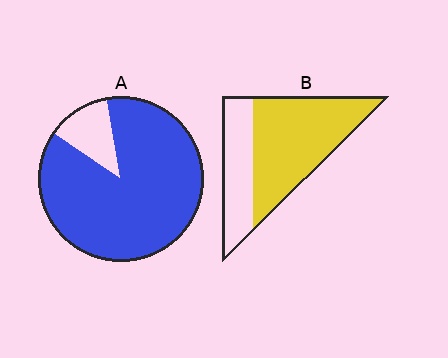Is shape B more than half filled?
Yes.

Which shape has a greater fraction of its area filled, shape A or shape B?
Shape A.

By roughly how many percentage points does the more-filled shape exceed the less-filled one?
By roughly 20 percentage points (A over B).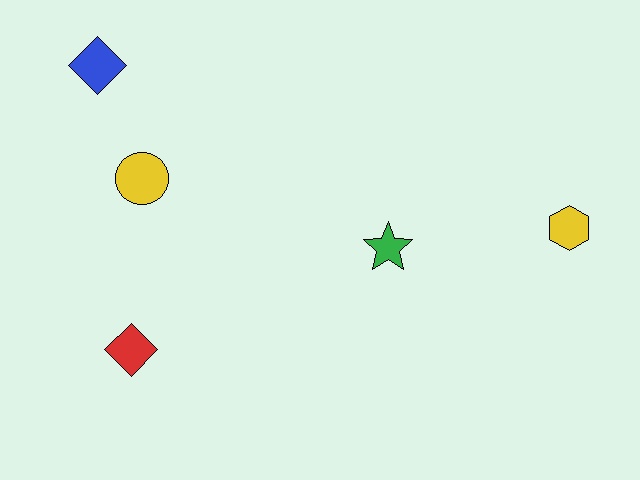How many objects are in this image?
There are 5 objects.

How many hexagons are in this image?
There is 1 hexagon.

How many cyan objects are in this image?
There are no cyan objects.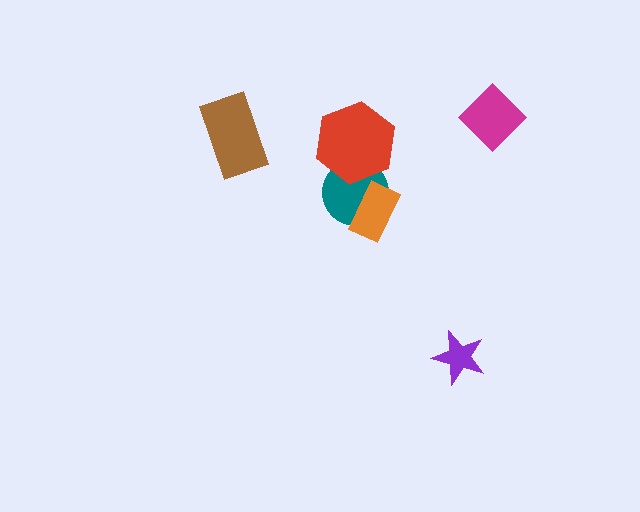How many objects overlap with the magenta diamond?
0 objects overlap with the magenta diamond.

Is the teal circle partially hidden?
Yes, it is partially covered by another shape.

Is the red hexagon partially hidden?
No, no other shape covers it.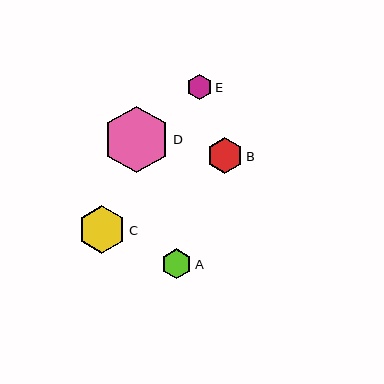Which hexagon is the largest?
Hexagon D is the largest with a size of approximately 67 pixels.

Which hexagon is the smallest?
Hexagon E is the smallest with a size of approximately 25 pixels.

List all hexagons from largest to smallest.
From largest to smallest: D, C, B, A, E.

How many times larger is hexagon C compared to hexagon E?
Hexagon C is approximately 1.9 times the size of hexagon E.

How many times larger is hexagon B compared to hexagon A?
Hexagon B is approximately 1.2 times the size of hexagon A.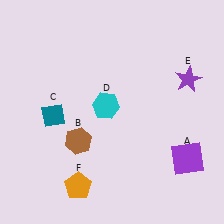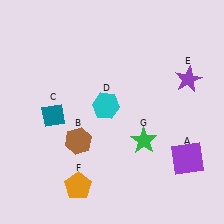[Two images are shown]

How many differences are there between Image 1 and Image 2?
There is 1 difference between the two images.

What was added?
A green star (G) was added in Image 2.